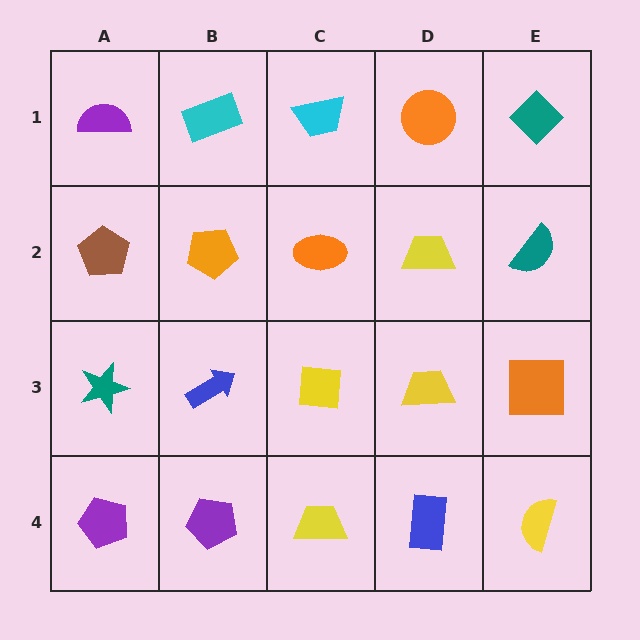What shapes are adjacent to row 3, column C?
An orange ellipse (row 2, column C), a yellow trapezoid (row 4, column C), a blue arrow (row 3, column B), a yellow trapezoid (row 3, column D).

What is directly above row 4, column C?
A yellow square.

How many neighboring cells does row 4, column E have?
2.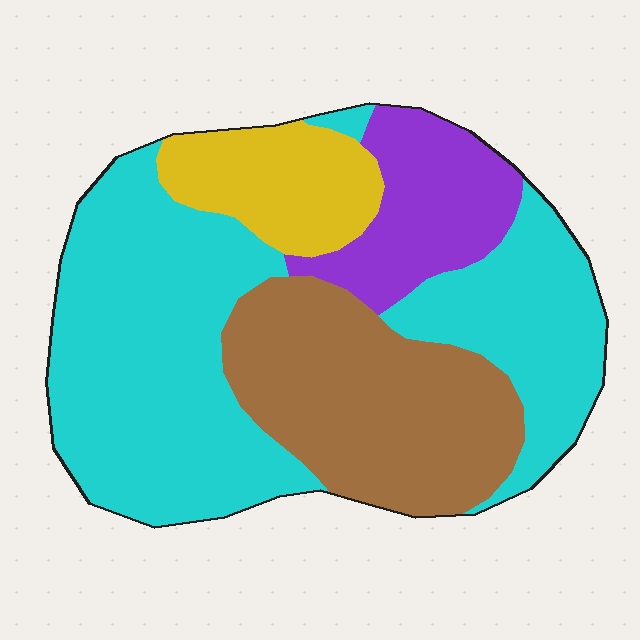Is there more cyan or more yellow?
Cyan.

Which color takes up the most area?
Cyan, at roughly 50%.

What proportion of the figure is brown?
Brown covers around 25% of the figure.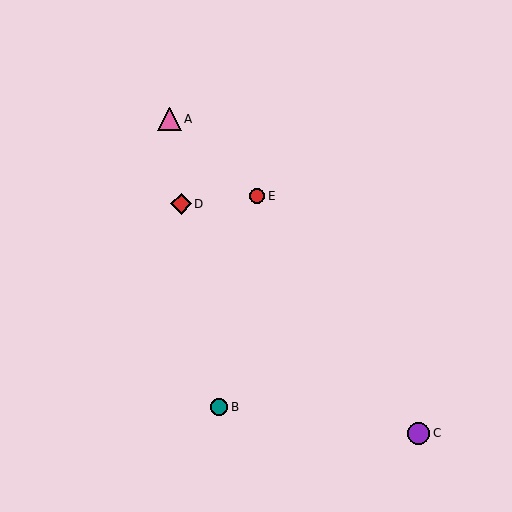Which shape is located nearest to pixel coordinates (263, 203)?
The red circle (labeled E) at (257, 196) is nearest to that location.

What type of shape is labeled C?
Shape C is a purple circle.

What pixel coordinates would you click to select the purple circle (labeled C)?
Click at (419, 433) to select the purple circle C.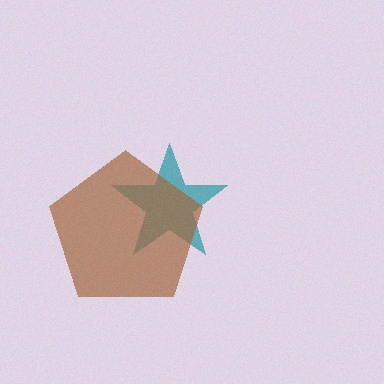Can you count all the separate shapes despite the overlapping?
Yes, there are 2 separate shapes.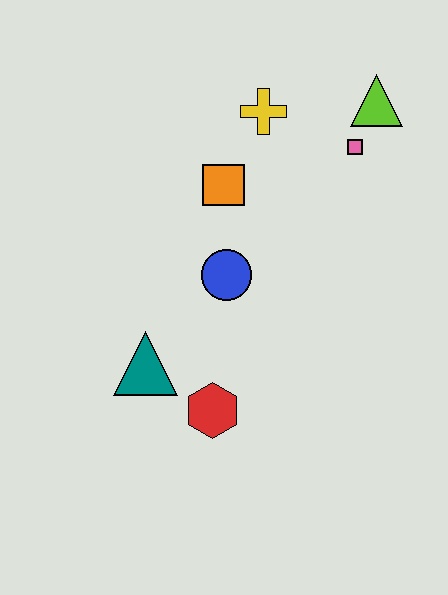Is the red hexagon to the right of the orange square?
No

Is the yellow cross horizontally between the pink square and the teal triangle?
Yes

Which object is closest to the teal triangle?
The red hexagon is closest to the teal triangle.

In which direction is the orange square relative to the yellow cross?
The orange square is below the yellow cross.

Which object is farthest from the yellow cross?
The red hexagon is farthest from the yellow cross.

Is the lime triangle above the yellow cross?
Yes